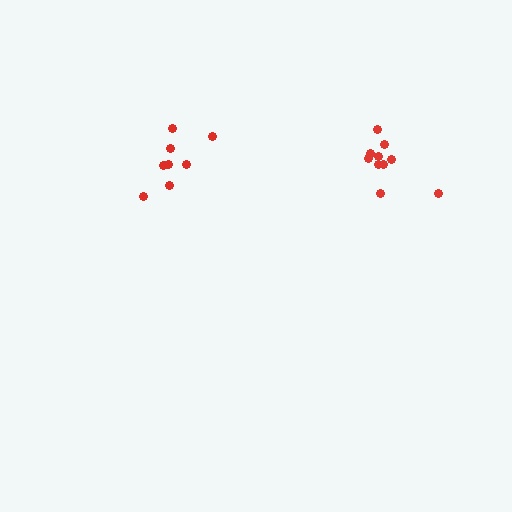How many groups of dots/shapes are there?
There are 2 groups.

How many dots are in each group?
Group 1: 8 dots, Group 2: 10 dots (18 total).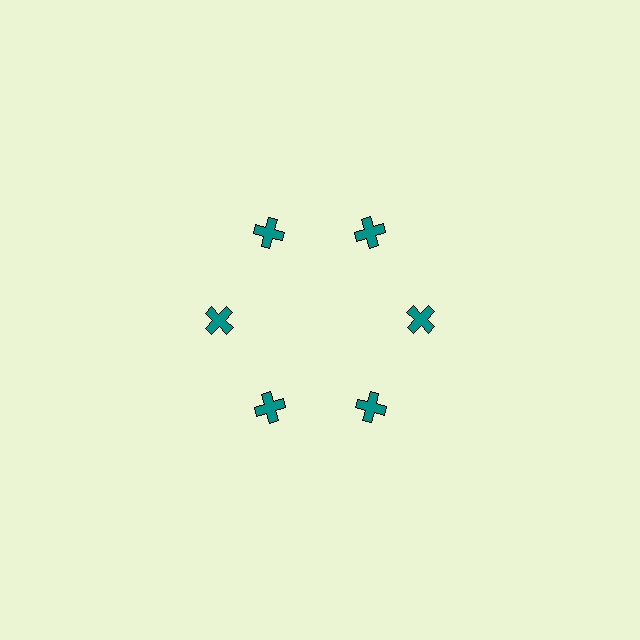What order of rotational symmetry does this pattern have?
This pattern has 6-fold rotational symmetry.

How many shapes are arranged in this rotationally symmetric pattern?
There are 6 shapes, arranged in 6 groups of 1.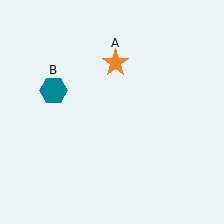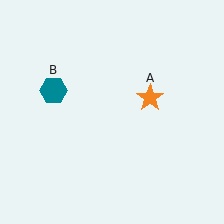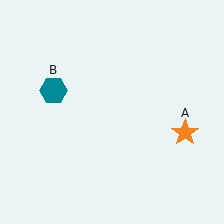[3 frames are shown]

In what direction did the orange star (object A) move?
The orange star (object A) moved down and to the right.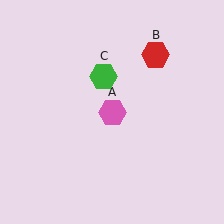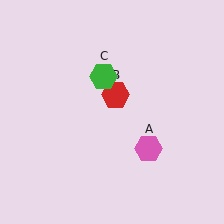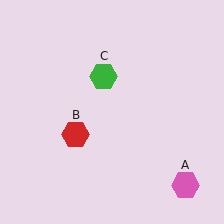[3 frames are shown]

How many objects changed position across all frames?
2 objects changed position: pink hexagon (object A), red hexagon (object B).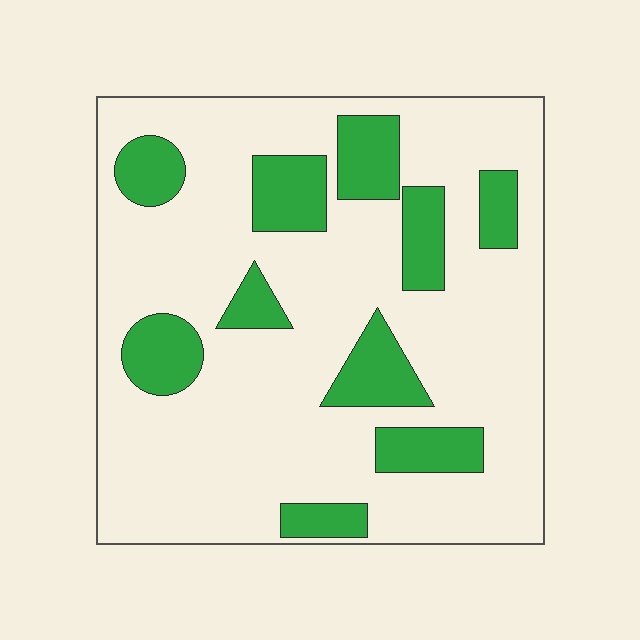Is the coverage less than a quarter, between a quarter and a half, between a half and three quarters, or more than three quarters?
Less than a quarter.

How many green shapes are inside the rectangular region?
10.